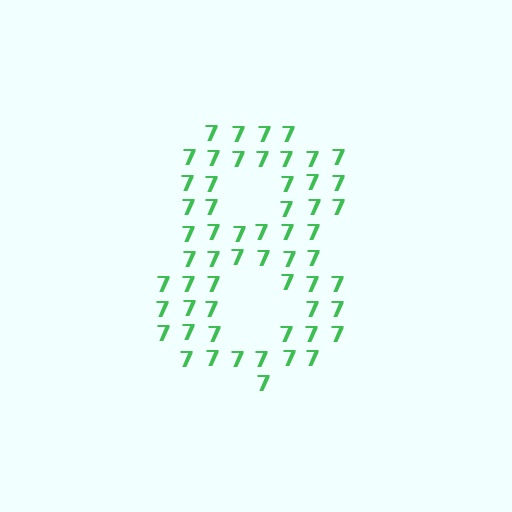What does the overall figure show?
The overall figure shows the digit 8.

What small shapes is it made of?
It is made of small digit 7's.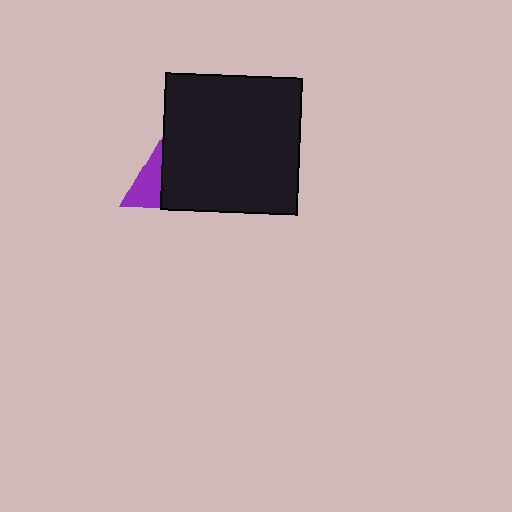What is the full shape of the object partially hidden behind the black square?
The partially hidden object is a purple triangle.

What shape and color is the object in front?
The object in front is a black square.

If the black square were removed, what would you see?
You would see the complete purple triangle.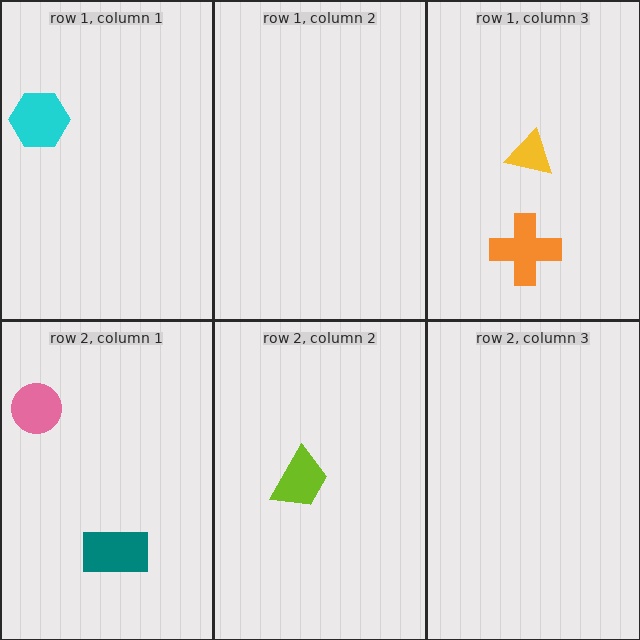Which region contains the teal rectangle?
The row 2, column 1 region.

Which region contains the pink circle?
The row 2, column 1 region.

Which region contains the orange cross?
The row 1, column 3 region.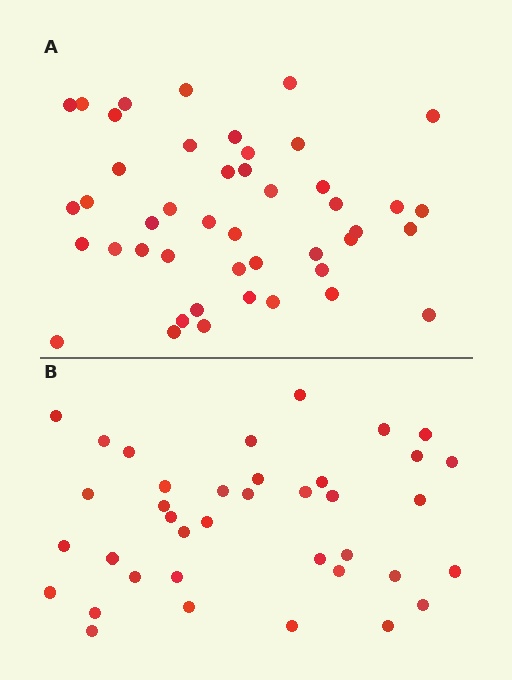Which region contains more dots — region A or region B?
Region A (the top region) has more dots.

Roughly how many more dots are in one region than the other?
Region A has roughly 8 or so more dots than region B.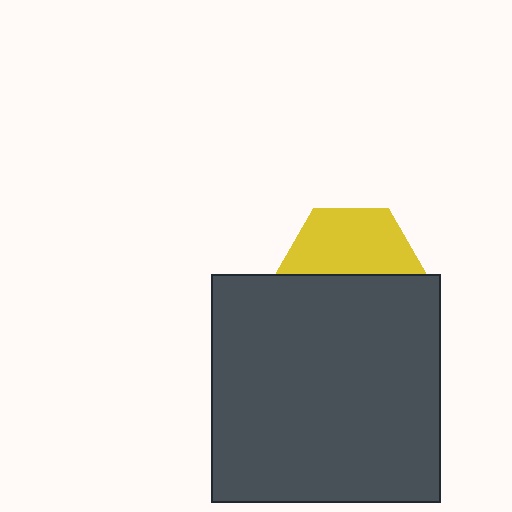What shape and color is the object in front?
The object in front is a dark gray square.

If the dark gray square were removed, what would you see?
You would see the complete yellow hexagon.